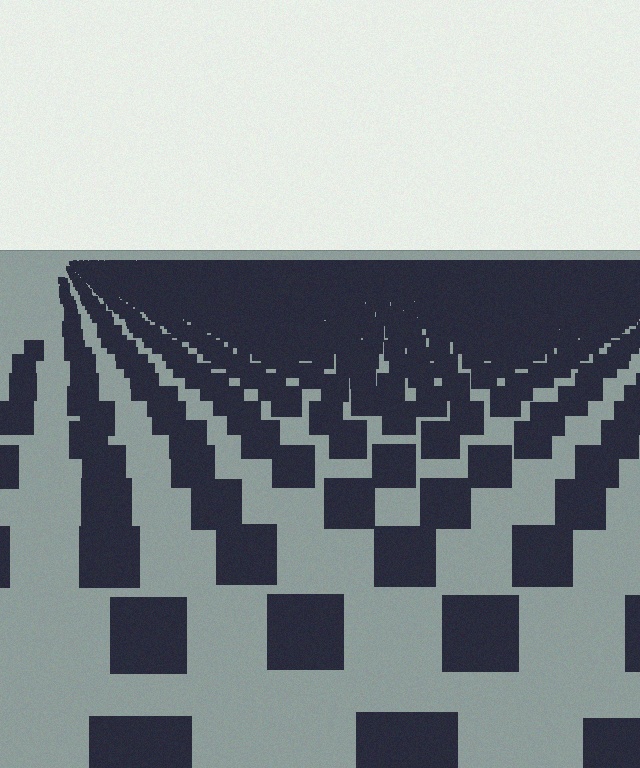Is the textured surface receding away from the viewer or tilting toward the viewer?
The surface is receding away from the viewer. Texture elements get smaller and denser toward the top.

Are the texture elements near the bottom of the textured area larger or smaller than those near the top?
Larger. Near the bottom, elements are closer to the viewer and appear at a bigger on-screen size.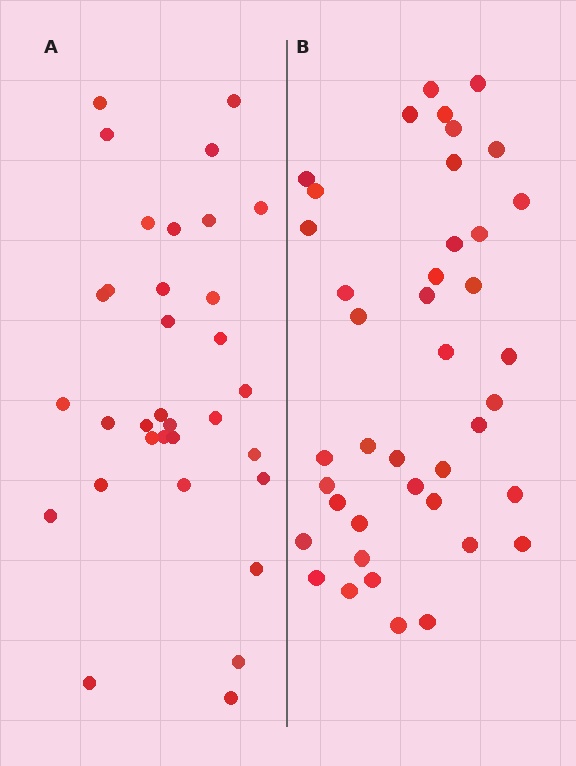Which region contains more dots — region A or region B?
Region B (the right region) has more dots.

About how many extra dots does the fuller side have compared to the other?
Region B has roughly 8 or so more dots than region A.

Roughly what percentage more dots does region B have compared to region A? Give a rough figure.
About 25% more.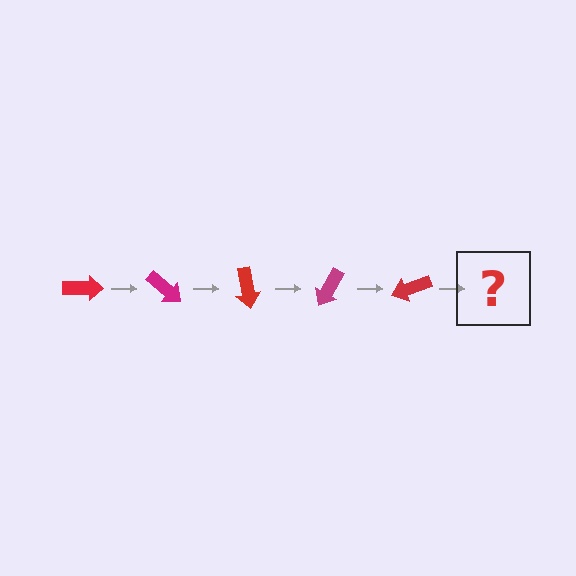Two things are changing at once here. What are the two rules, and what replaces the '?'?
The two rules are that it rotates 40 degrees each step and the color cycles through red and magenta. The '?' should be a magenta arrow, rotated 200 degrees from the start.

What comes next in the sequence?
The next element should be a magenta arrow, rotated 200 degrees from the start.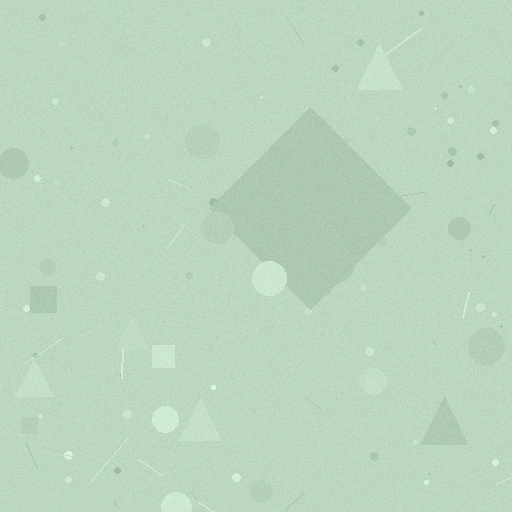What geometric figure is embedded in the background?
A diamond is embedded in the background.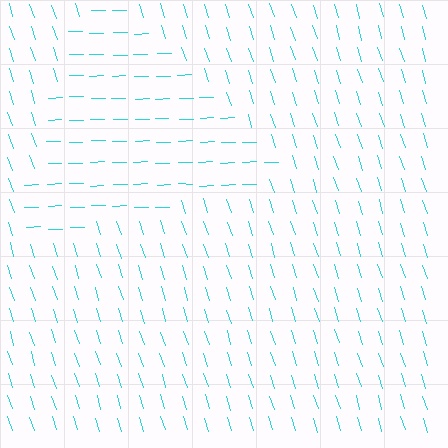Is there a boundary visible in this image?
Yes, there is a texture boundary formed by a change in line orientation.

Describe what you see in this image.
The image is filled with small cyan line segments. A triangle region in the image has lines oriented differently from the surrounding lines, creating a visible texture boundary.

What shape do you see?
I see a triangle.